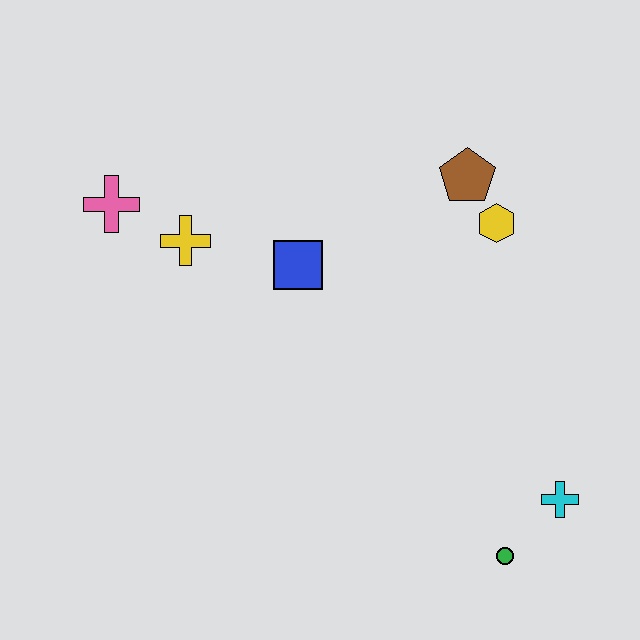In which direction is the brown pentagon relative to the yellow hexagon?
The brown pentagon is above the yellow hexagon.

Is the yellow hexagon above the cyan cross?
Yes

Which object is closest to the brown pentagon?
The yellow hexagon is closest to the brown pentagon.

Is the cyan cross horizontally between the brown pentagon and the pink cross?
No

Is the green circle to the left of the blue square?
No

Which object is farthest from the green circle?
The pink cross is farthest from the green circle.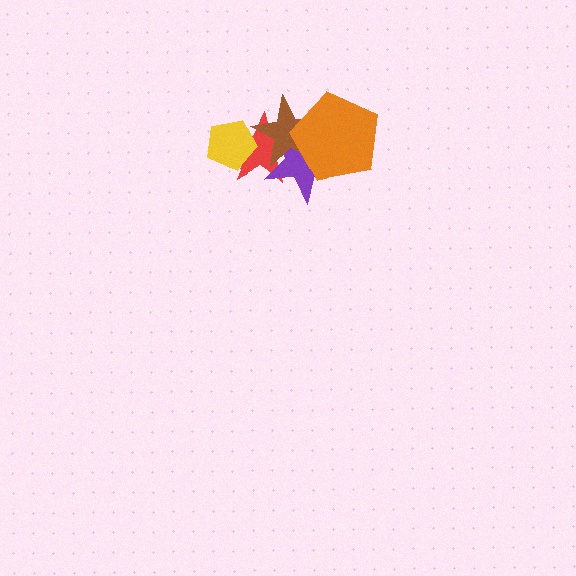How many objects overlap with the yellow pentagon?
1 object overlaps with the yellow pentagon.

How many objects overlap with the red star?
4 objects overlap with the red star.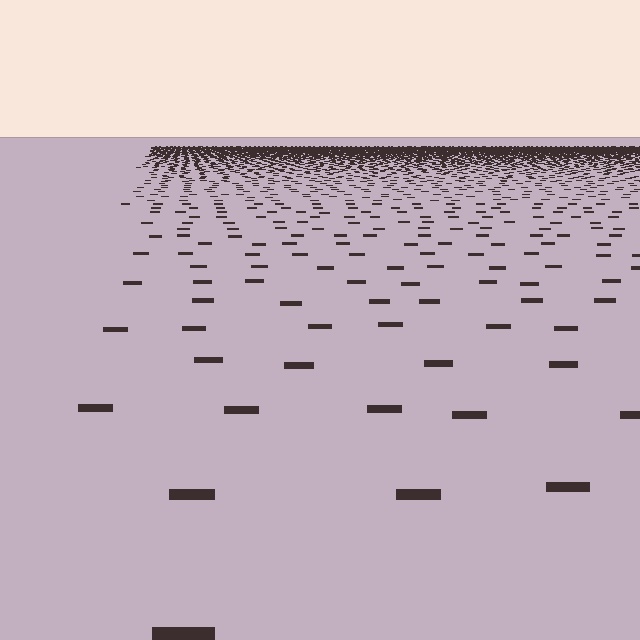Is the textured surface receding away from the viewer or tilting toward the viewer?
The surface is receding away from the viewer. Texture elements get smaller and denser toward the top.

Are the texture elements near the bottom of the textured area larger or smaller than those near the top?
Larger. Near the bottom, elements are closer to the viewer and appear at a bigger on-screen size.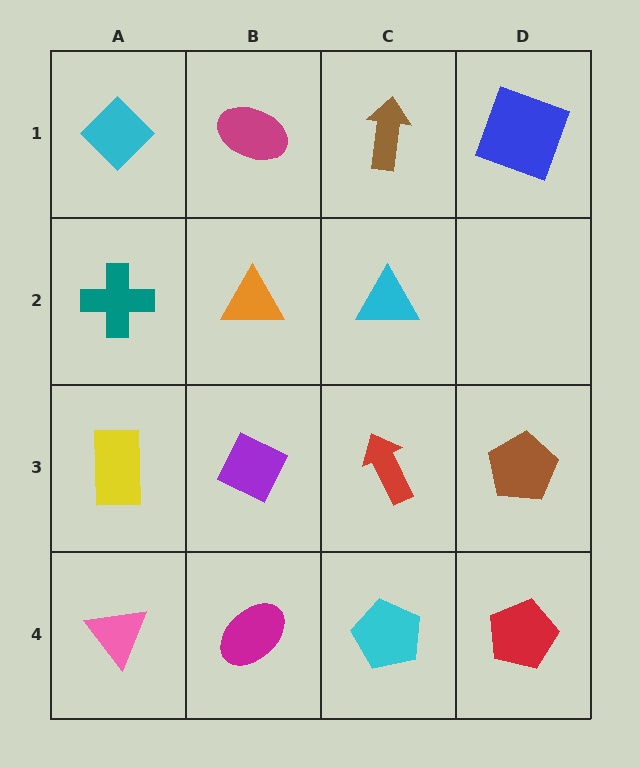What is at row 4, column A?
A pink triangle.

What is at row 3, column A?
A yellow rectangle.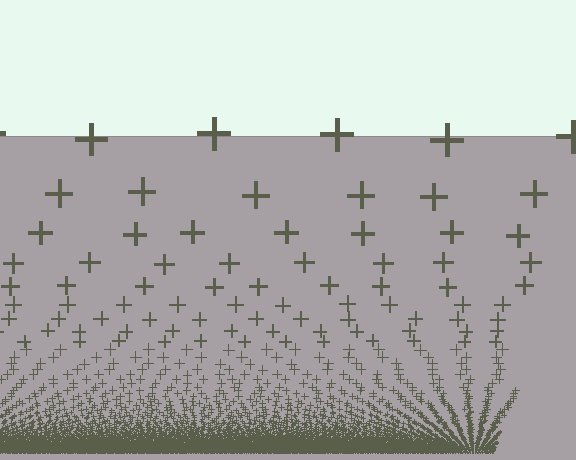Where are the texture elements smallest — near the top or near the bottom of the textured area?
Near the bottom.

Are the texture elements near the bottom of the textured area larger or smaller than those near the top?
Smaller. The gradient is inverted — elements near the bottom are smaller and denser.